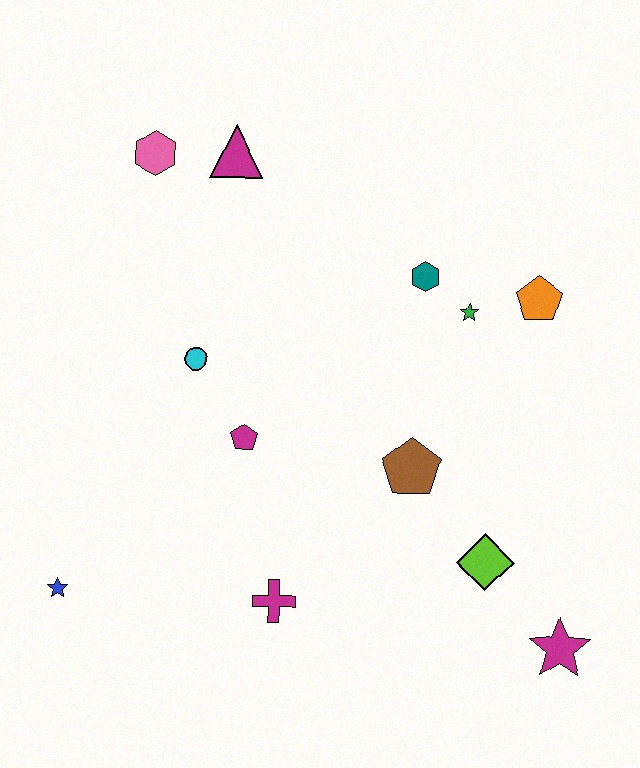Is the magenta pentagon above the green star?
No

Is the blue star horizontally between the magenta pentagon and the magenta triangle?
No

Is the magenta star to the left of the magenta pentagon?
No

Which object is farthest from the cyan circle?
The magenta star is farthest from the cyan circle.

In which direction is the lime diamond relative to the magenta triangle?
The lime diamond is below the magenta triangle.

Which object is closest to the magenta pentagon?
The cyan circle is closest to the magenta pentagon.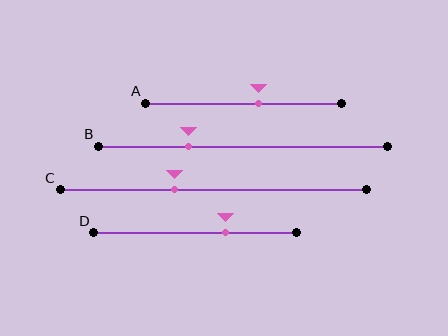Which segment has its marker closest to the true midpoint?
Segment A has its marker closest to the true midpoint.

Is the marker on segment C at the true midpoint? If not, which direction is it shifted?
No, the marker on segment C is shifted to the left by about 13% of the segment length.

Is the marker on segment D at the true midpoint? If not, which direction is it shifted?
No, the marker on segment D is shifted to the right by about 15% of the segment length.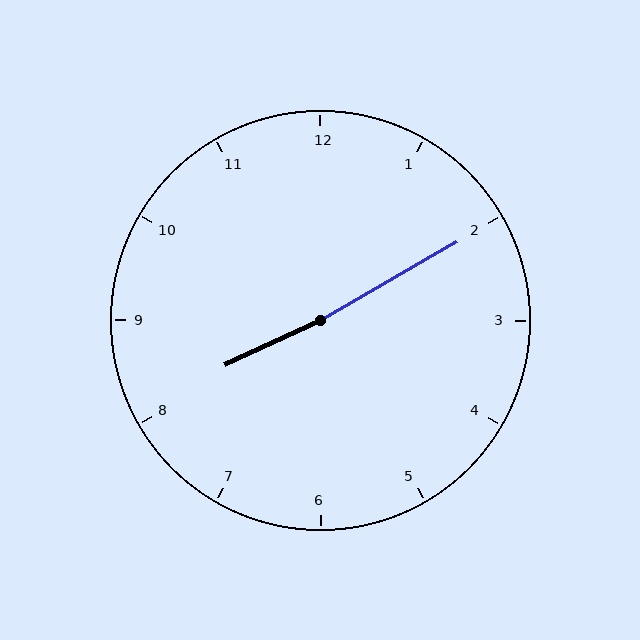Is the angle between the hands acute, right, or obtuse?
It is obtuse.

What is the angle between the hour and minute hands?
Approximately 175 degrees.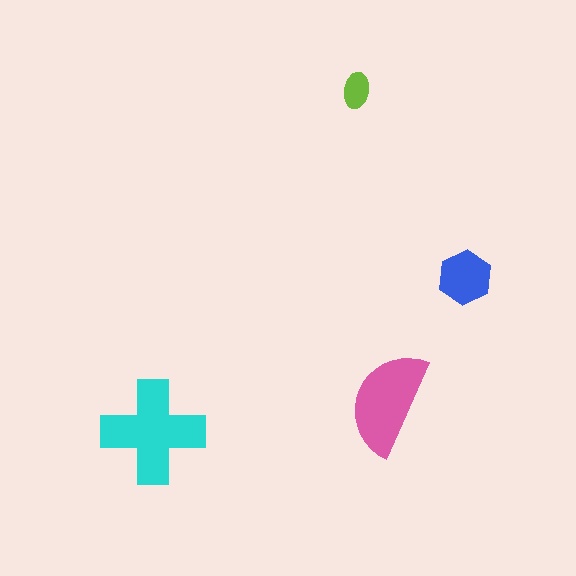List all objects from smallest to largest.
The lime ellipse, the blue hexagon, the pink semicircle, the cyan cross.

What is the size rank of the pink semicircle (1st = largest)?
2nd.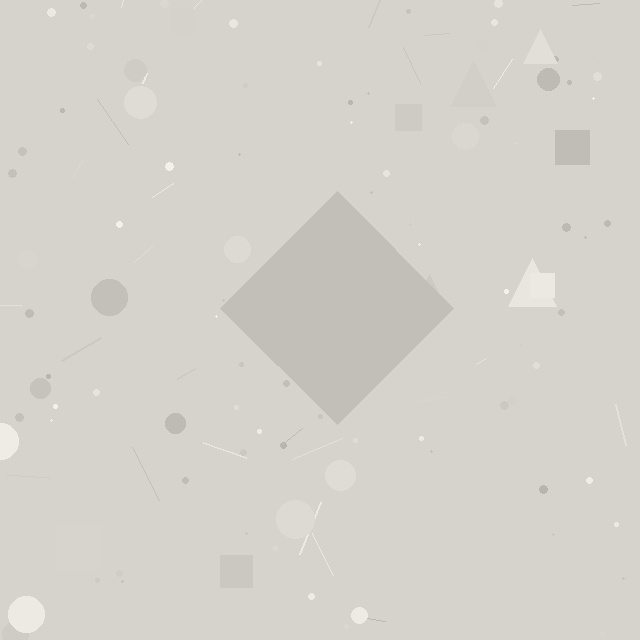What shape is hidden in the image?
A diamond is hidden in the image.